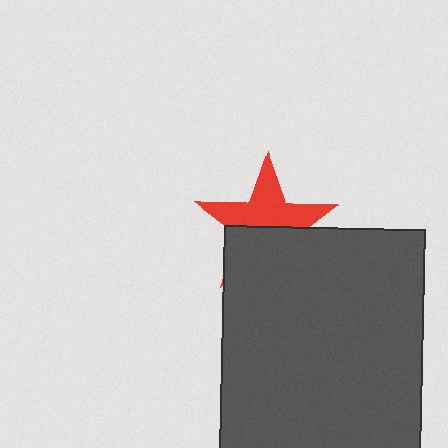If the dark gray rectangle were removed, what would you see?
You would see the complete red star.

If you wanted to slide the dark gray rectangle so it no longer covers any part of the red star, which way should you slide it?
Slide it down — that is the most direct way to separate the two shapes.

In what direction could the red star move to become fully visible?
The red star could move up. That would shift it out from behind the dark gray rectangle entirely.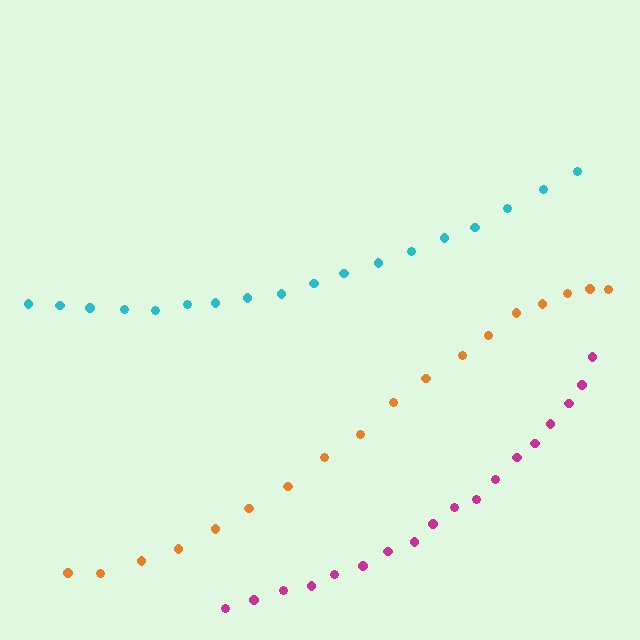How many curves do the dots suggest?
There are 3 distinct paths.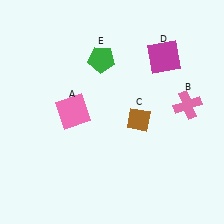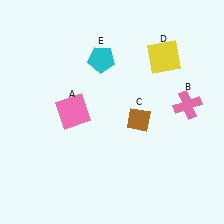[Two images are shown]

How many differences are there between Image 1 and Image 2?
There are 2 differences between the two images.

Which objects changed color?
D changed from magenta to yellow. E changed from green to cyan.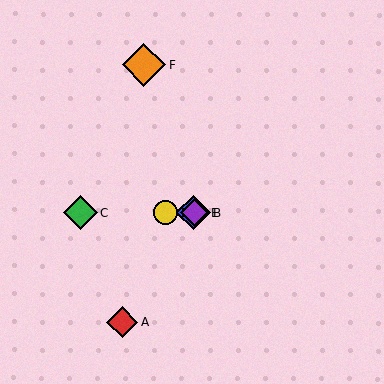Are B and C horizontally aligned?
Yes, both are at y≈213.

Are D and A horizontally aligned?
No, D is at y≈212 and A is at y≈322.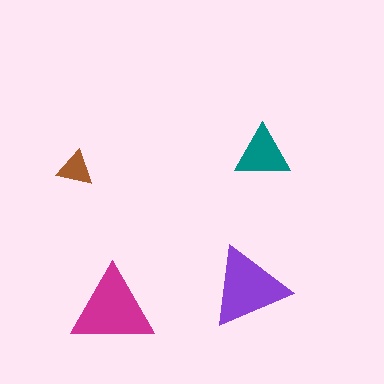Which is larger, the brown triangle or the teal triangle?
The teal one.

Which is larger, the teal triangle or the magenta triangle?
The magenta one.